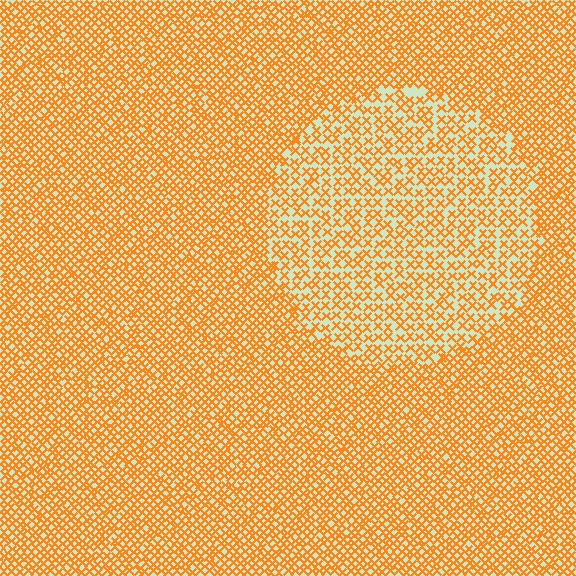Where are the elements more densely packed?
The elements are more densely packed outside the circle boundary.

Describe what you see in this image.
The image contains small orange elements arranged at two different densities. A circle-shaped region is visible where the elements are less densely packed than the surrounding area.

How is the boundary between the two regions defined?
The boundary is defined by a change in element density (approximately 1.7x ratio). All elements are the same color, size, and shape.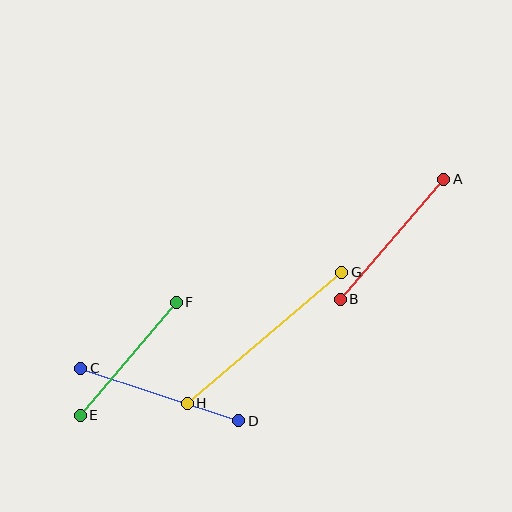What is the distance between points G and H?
The distance is approximately 203 pixels.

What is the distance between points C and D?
The distance is approximately 167 pixels.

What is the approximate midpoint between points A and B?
The midpoint is at approximately (392, 239) pixels.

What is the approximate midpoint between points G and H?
The midpoint is at approximately (264, 338) pixels.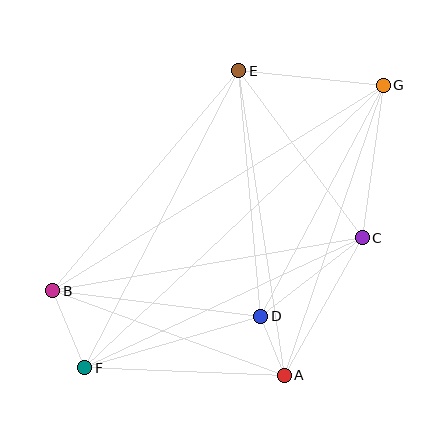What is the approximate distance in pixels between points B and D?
The distance between B and D is approximately 209 pixels.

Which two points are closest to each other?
Points A and D are closest to each other.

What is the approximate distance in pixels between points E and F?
The distance between E and F is approximately 334 pixels.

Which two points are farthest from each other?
Points F and G are farthest from each other.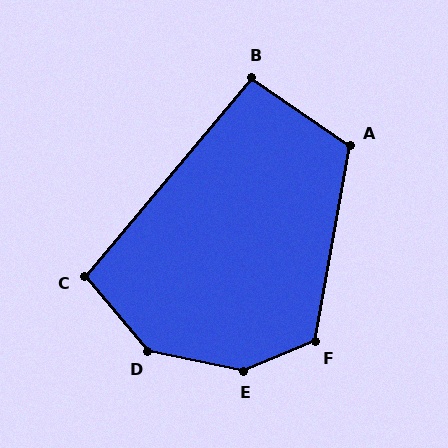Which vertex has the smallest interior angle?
B, at approximately 96 degrees.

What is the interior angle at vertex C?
Approximately 100 degrees (obtuse).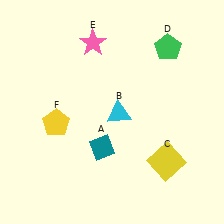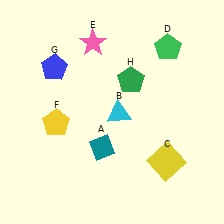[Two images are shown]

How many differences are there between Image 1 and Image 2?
There are 2 differences between the two images.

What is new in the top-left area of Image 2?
A blue pentagon (G) was added in the top-left area of Image 2.